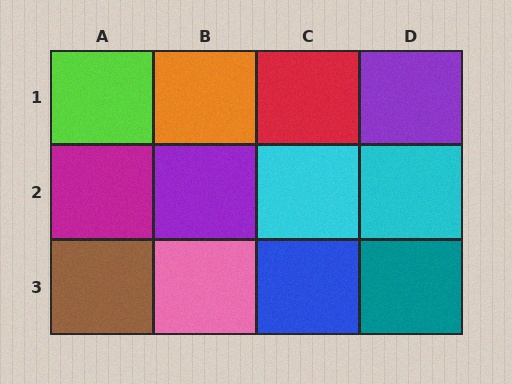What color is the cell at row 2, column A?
Magenta.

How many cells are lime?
1 cell is lime.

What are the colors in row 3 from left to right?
Brown, pink, blue, teal.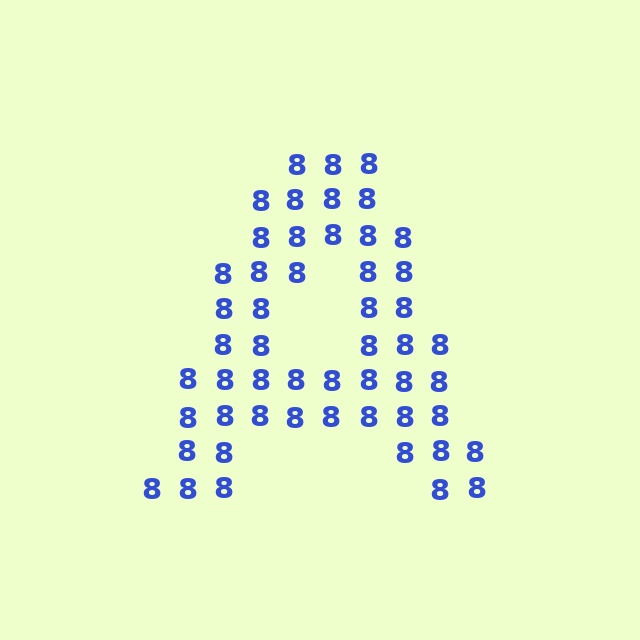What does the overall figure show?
The overall figure shows the letter A.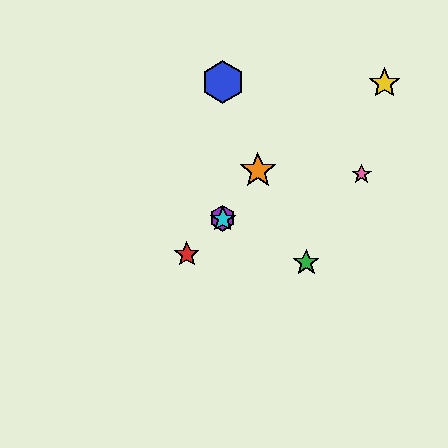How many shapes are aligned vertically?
3 shapes (the blue hexagon, the purple hexagon, the cyan star) are aligned vertically.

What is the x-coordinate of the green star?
The green star is at x≈306.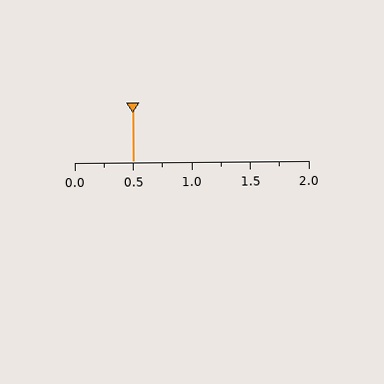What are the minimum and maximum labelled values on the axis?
The axis runs from 0.0 to 2.0.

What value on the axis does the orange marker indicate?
The marker indicates approximately 0.5.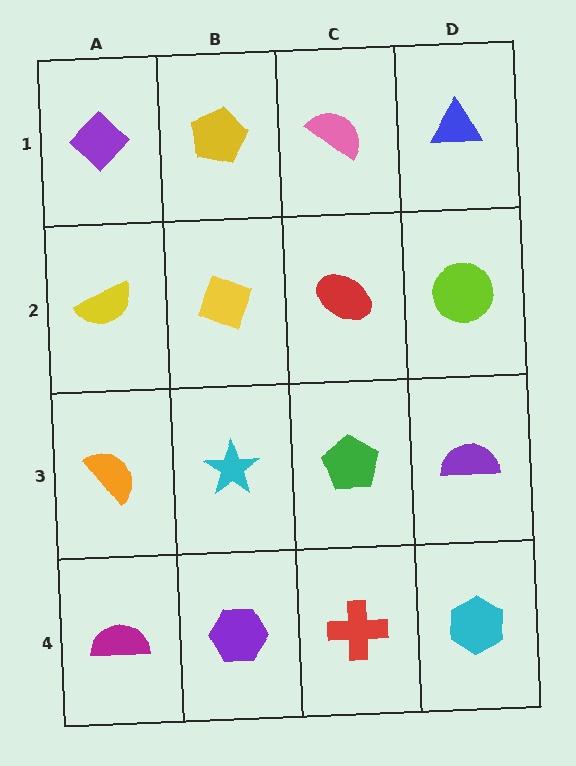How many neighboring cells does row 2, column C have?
4.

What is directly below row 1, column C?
A red ellipse.